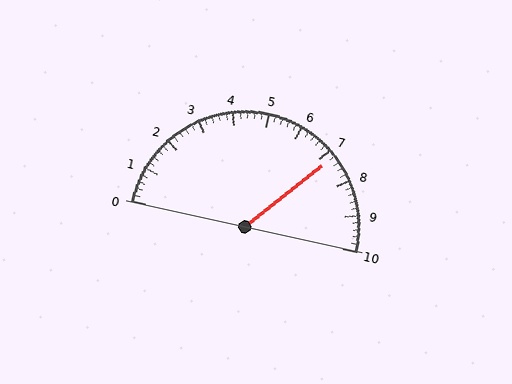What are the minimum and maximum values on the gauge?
The gauge ranges from 0 to 10.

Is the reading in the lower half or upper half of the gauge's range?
The reading is in the upper half of the range (0 to 10).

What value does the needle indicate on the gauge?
The needle indicates approximately 7.2.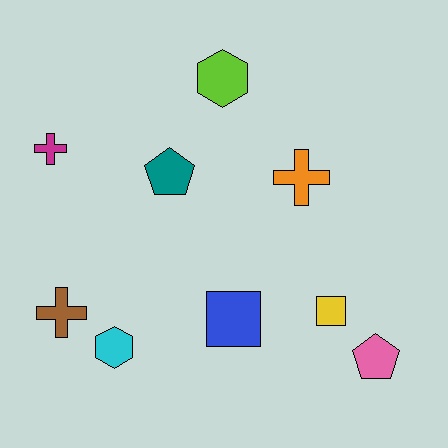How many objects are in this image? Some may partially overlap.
There are 9 objects.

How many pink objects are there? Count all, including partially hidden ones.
There is 1 pink object.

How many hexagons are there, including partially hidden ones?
There are 2 hexagons.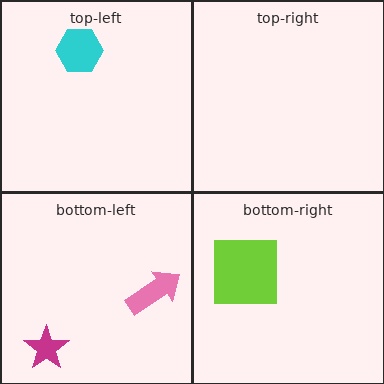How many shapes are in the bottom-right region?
1.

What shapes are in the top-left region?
The cyan hexagon.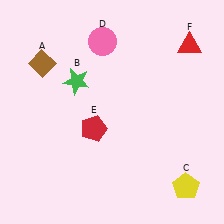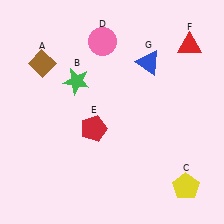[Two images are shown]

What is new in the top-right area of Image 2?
A blue triangle (G) was added in the top-right area of Image 2.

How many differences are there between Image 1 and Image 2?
There is 1 difference between the two images.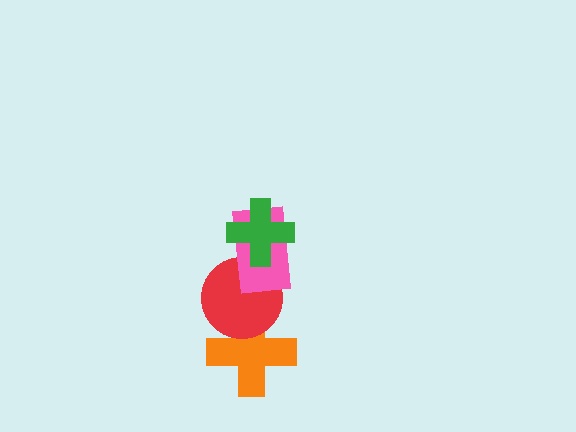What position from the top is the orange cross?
The orange cross is 4th from the top.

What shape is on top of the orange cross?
The red circle is on top of the orange cross.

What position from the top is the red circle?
The red circle is 3rd from the top.